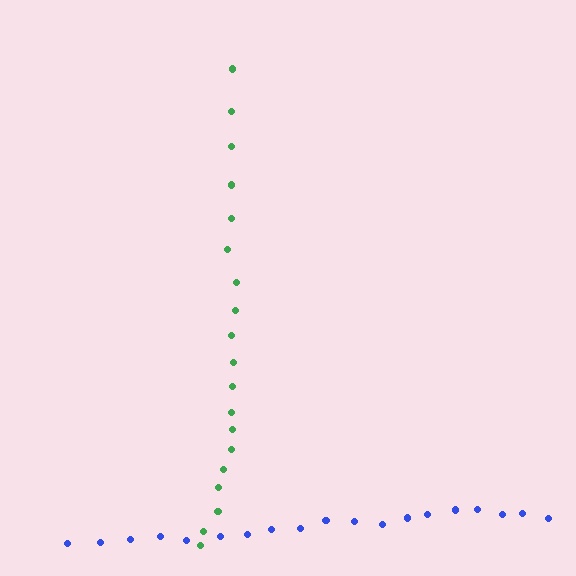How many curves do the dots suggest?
There are 2 distinct paths.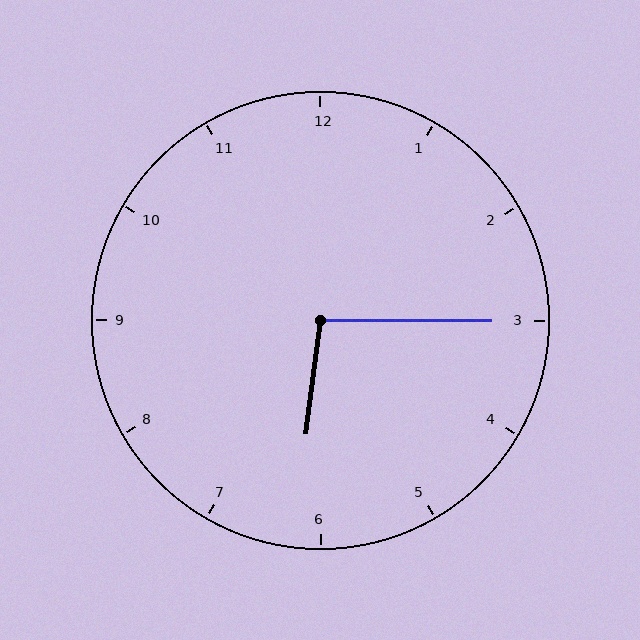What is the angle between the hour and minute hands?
Approximately 98 degrees.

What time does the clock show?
6:15.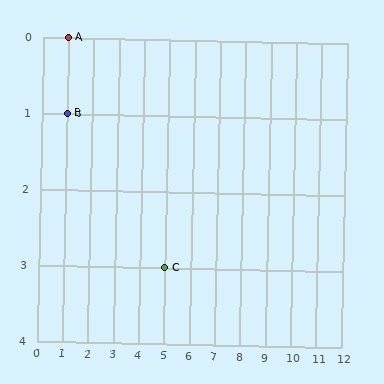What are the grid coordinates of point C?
Point C is at grid coordinates (5, 3).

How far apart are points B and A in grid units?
Points B and A are 1 row apart.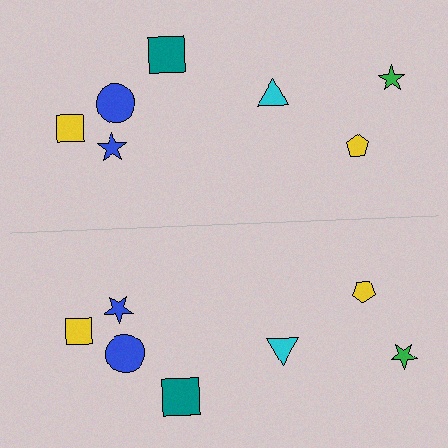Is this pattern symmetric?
Yes, this pattern has bilateral (reflection) symmetry.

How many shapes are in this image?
There are 14 shapes in this image.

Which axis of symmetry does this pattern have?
The pattern has a horizontal axis of symmetry running through the center of the image.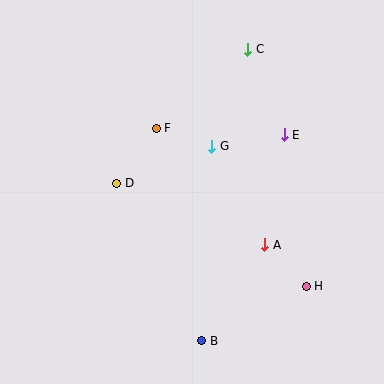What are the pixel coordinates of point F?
Point F is at (156, 128).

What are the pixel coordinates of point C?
Point C is at (248, 49).